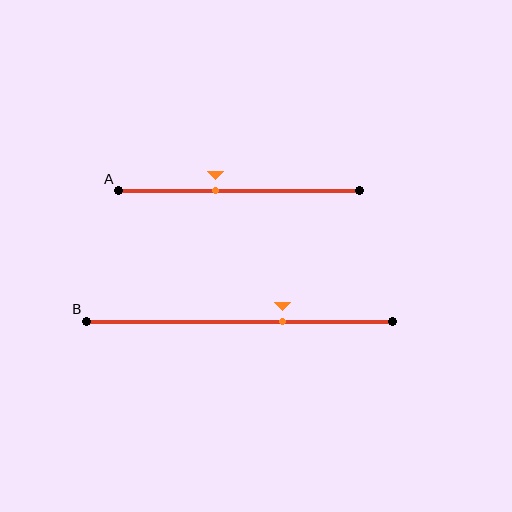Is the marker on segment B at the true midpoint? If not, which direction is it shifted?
No, the marker on segment B is shifted to the right by about 14% of the segment length.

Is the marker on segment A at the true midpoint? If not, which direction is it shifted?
No, the marker on segment A is shifted to the left by about 10% of the segment length.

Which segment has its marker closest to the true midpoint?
Segment A has its marker closest to the true midpoint.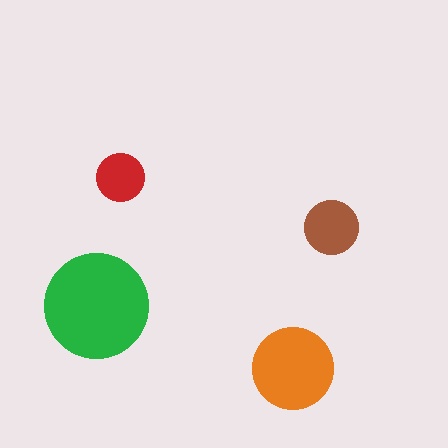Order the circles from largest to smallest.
the green one, the orange one, the brown one, the red one.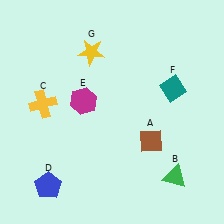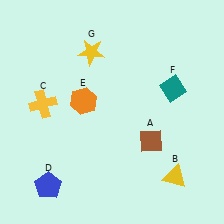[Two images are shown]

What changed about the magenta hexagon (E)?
In Image 1, E is magenta. In Image 2, it changed to orange.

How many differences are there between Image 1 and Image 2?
There are 2 differences between the two images.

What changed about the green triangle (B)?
In Image 1, B is green. In Image 2, it changed to yellow.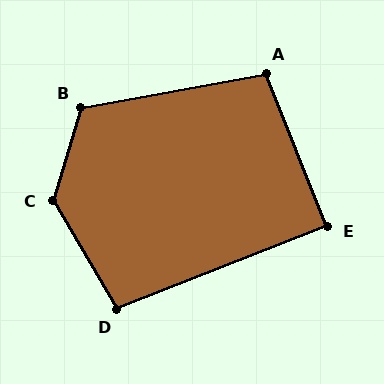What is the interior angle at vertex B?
Approximately 117 degrees (obtuse).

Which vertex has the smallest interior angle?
E, at approximately 90 degrees.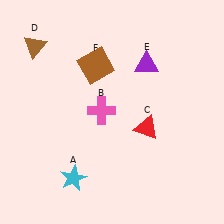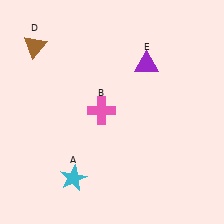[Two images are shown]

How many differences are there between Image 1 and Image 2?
There are 2 differences between the two images.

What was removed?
The brown square (F), the red triangle (C) were removed in Image 2.